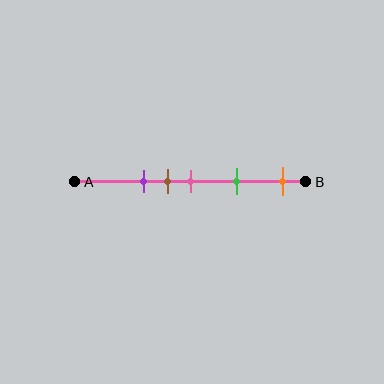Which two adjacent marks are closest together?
The brown and pink marks are the closest adjacent pair.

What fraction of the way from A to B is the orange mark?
The orange mark is approximately 90% (0.9) of the way from A to B.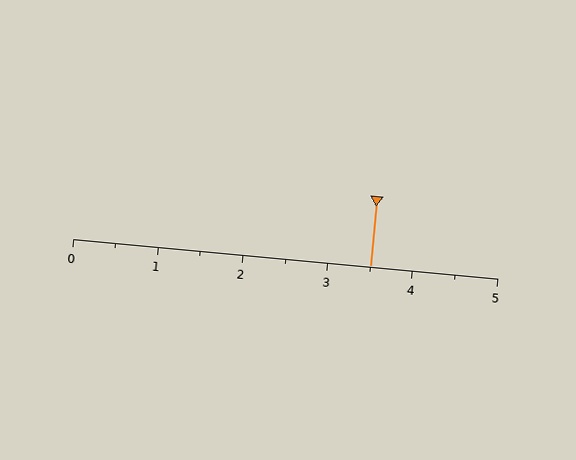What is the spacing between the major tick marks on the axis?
The major ticks are spaced 1 apart.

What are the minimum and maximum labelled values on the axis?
The axis runs from 0 to 5.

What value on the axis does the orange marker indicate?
The marker indicates approximately 3.5.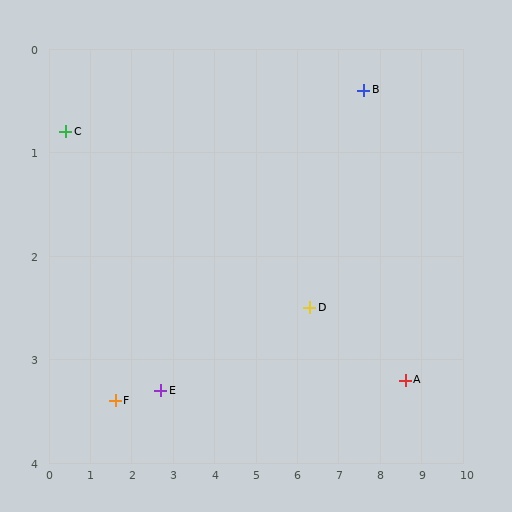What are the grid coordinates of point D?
Point D is at approximately (6.3, 2.5).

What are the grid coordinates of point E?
Point E is at approximately (2.7, 3.3).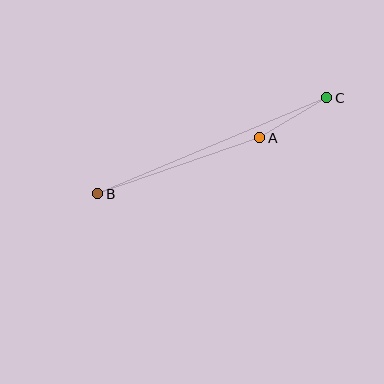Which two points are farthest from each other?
Points B and C are farthest from each other.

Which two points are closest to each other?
Points A and C are closest to each other.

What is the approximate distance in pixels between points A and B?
The distance between A and B is approximately 171 pixels.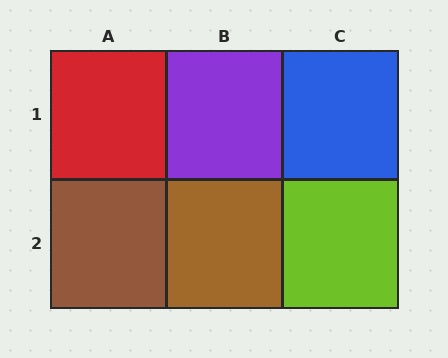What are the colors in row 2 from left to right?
Brown, brown, lime.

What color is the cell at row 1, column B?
Purple.